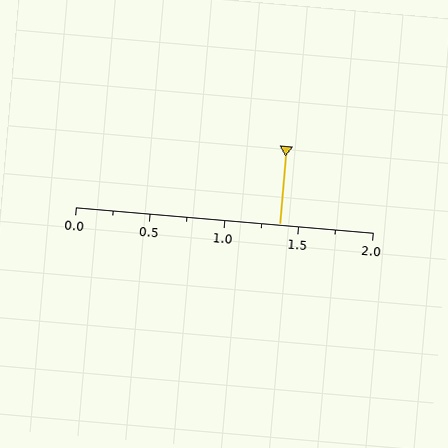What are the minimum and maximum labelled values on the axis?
The axis runs from 0.0 to 2.0.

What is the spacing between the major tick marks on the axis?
The major ticks are spaced 0.5 apart.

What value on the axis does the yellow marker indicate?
The marker indicates approximately 1.38.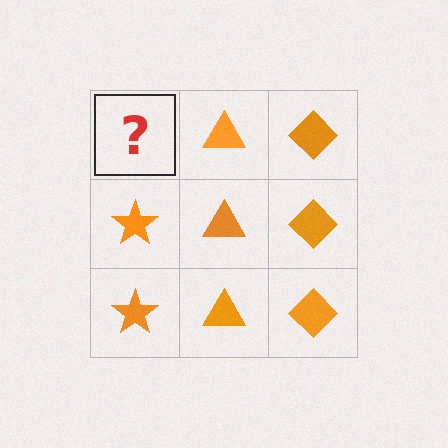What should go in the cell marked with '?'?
The missing cell should contain an orange star.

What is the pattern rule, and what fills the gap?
The rule is that each column has a consistent shape. The gap should be filled with an orange star.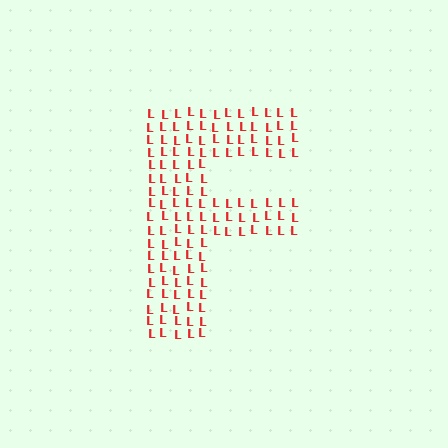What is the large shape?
The large shape is the letter F.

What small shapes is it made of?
It is made of small letter L's.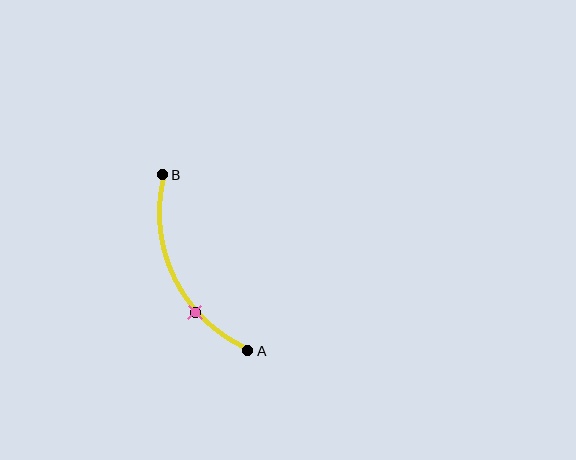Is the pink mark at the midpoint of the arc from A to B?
No. The pink mark lies on the arc but is closer to endpoint A. The arc midpoint would be at the point on the curve equidistant along the arc from both A and B.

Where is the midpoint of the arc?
The arc midpoint is the point on the curve farthest from the straight line joining A and B. It sits to the left of that line.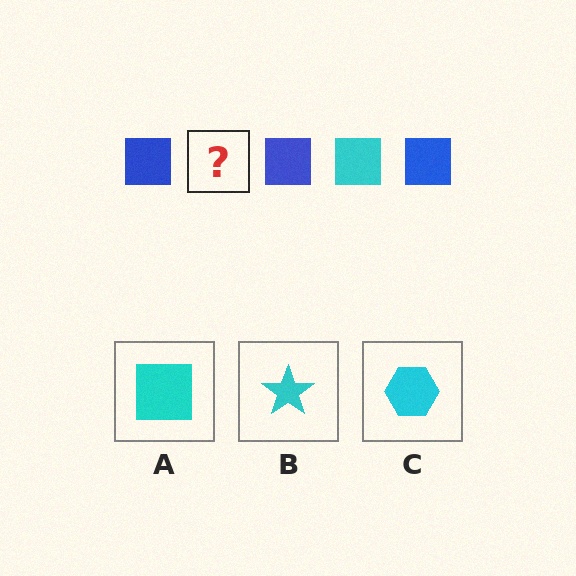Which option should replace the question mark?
Option A.